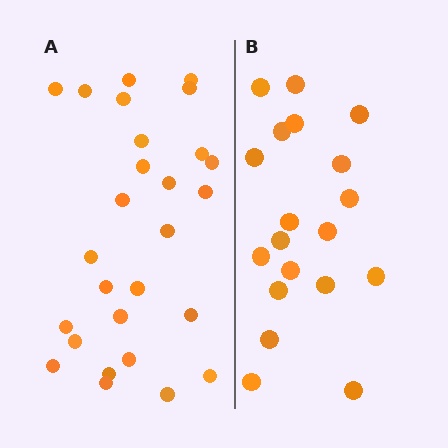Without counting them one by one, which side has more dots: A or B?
Region A (the left region) has more dots.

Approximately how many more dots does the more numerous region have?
Region A has roughly 8 or so more dots than region B.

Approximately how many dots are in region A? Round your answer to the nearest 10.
About 30 dots. (The exact count is 27, which rounds to 30.)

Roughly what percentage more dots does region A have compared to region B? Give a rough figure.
About 40% more.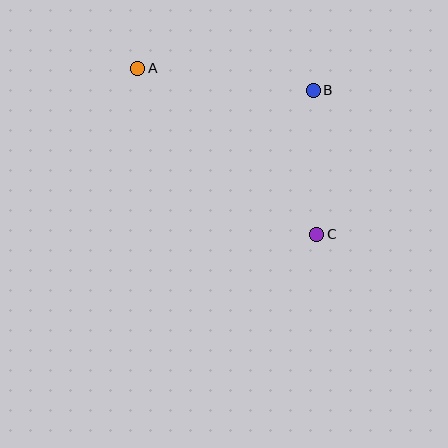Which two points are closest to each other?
Points B and C are closest to each other.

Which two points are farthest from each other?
Points A and C are farthest from each other.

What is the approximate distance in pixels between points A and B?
The distance between A and B is approximately 177 pixels.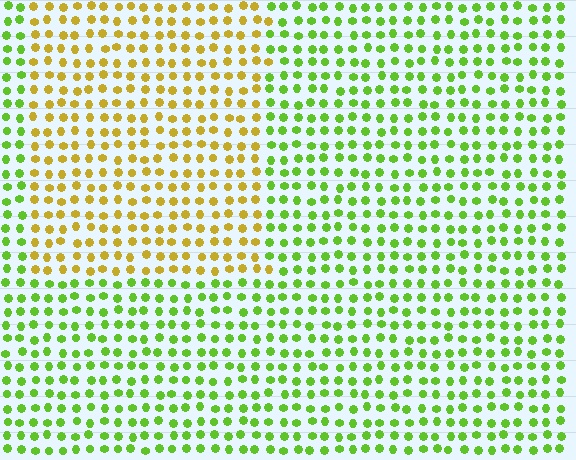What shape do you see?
I see a rectangle.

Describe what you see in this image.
The image is filled with small lime elements in a uniform arrangement. A rectangle-shaped region is visible where the elements are tinted to a slightly different hue, forming a subtle color boundary.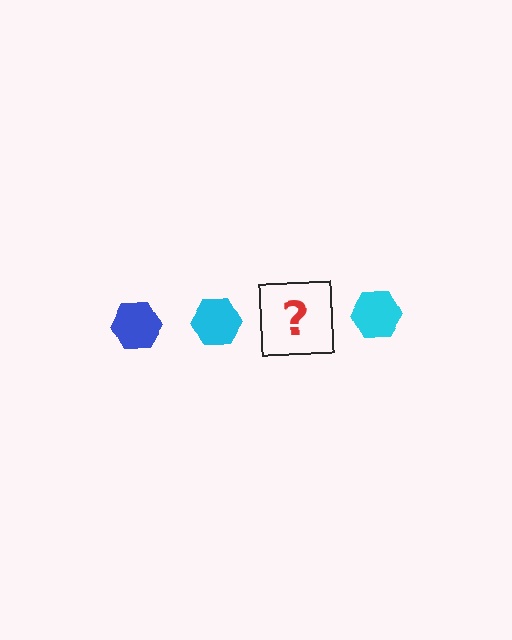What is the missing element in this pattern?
The missing element is a blue hexagon.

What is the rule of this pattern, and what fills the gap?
The rule is that the pattern cycles through blue, cyan hexagons. The gap should be filled with a blue hexagon.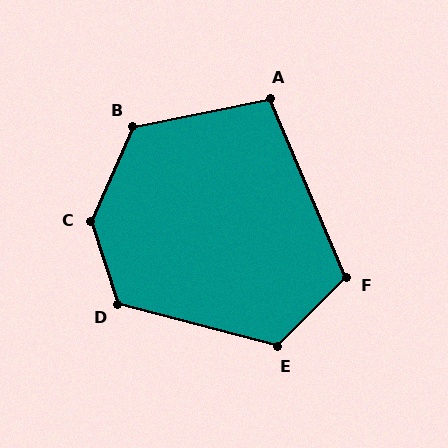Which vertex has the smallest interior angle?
A, at approximately 102 degrees.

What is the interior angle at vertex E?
Approximately 120 degrees (obtuse).